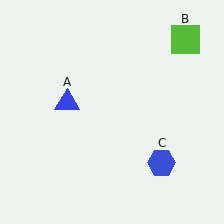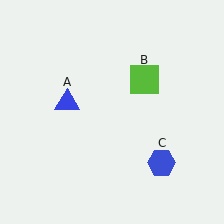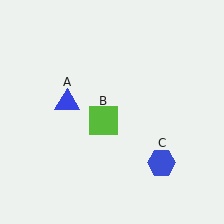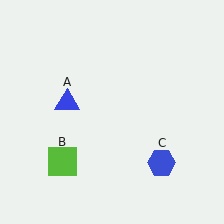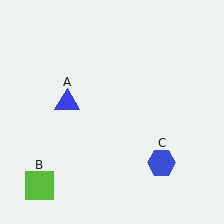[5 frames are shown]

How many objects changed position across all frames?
1 object changed position: lime square (object B).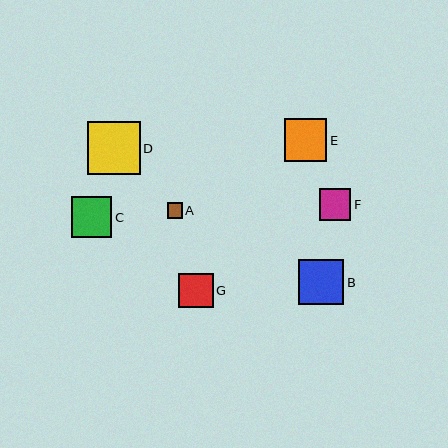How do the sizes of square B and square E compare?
Square B and square E are approximately the same size.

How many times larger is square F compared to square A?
Square F is approximately 2.1 times the size of square A.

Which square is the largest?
Square D is the largest with a size of approximately 53 pixels.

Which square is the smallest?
Square A is the smallest with a size of approximately 15 pixels.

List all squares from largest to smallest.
From largest to smallest: D, B, E, C, G, F, A.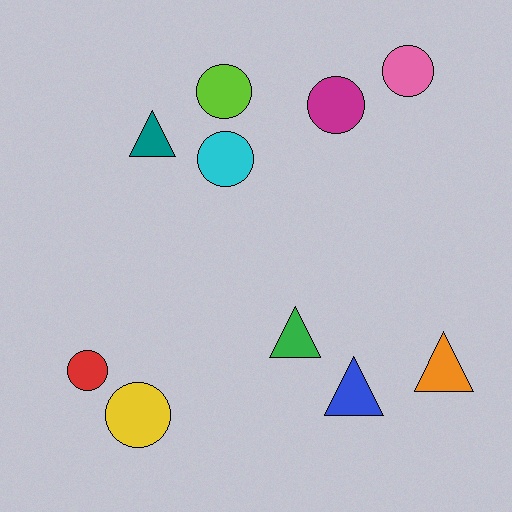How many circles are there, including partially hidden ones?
There are 6 circles.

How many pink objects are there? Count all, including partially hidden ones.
There is 1 pink object.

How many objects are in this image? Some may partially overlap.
There are 10 objects.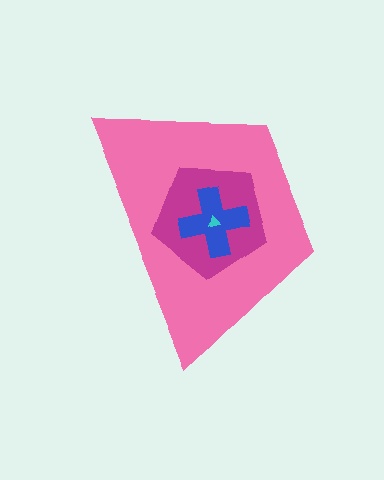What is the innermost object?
The cyan triangle.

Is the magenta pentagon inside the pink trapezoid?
Yes.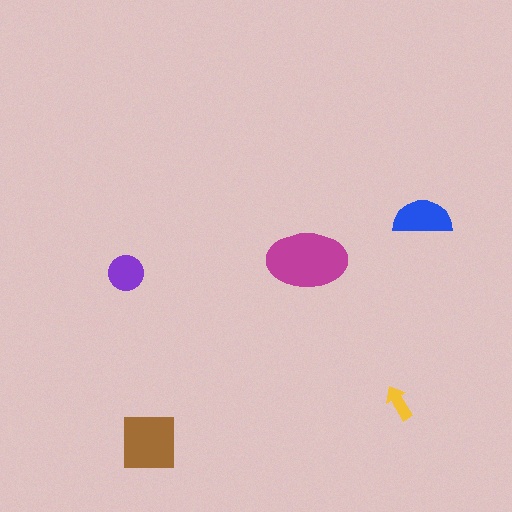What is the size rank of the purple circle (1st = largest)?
4th.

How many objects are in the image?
There are 5 objects in the image.